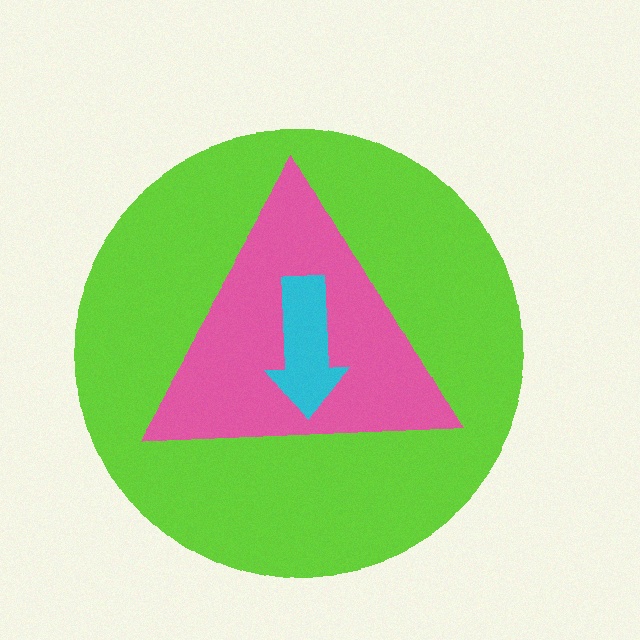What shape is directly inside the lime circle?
The pink triangle.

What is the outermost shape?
The lime circle.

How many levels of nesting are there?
3.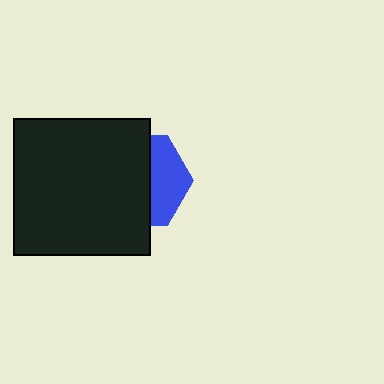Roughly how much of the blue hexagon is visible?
A small part of it is visible (roughly 37%).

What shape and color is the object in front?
The object in front is a black square.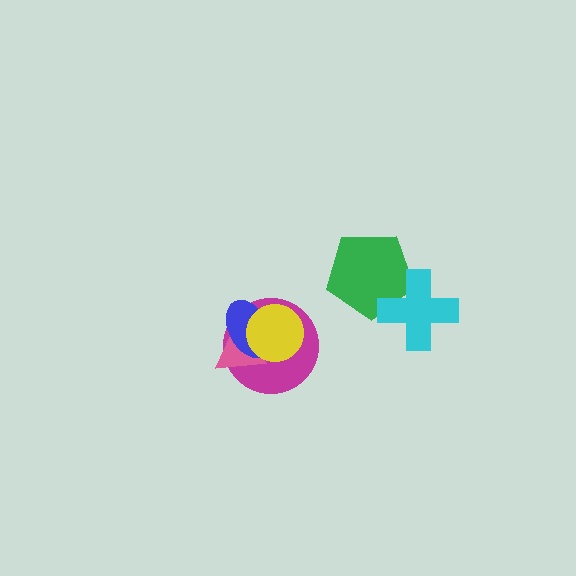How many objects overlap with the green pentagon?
1 object overlaps with the green pentagon.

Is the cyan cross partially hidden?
No, no other shape covers it.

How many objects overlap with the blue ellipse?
3 objects overlap with the blue ellipse.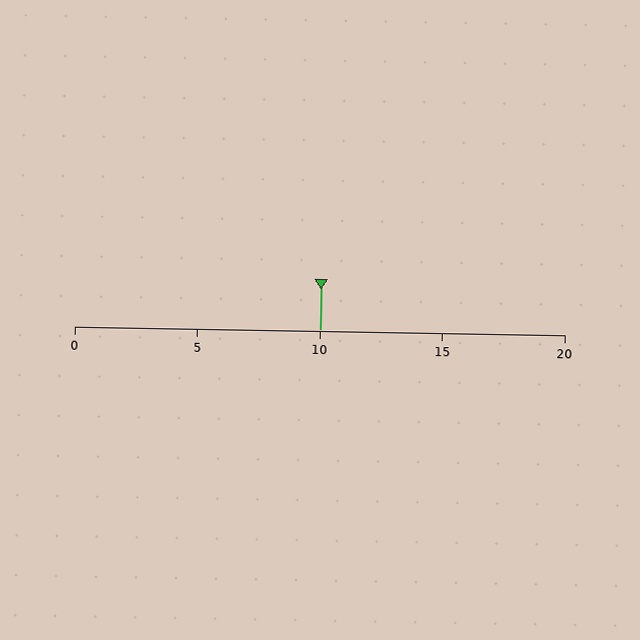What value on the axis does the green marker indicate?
The marker indicates approximately 10.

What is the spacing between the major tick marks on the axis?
The major ticks are spaced 5 apart.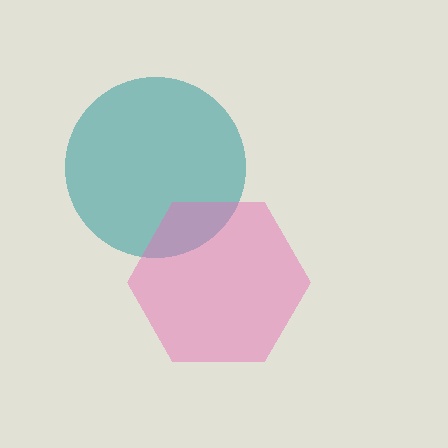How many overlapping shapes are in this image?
There are 2 overlapping shapes in the image.